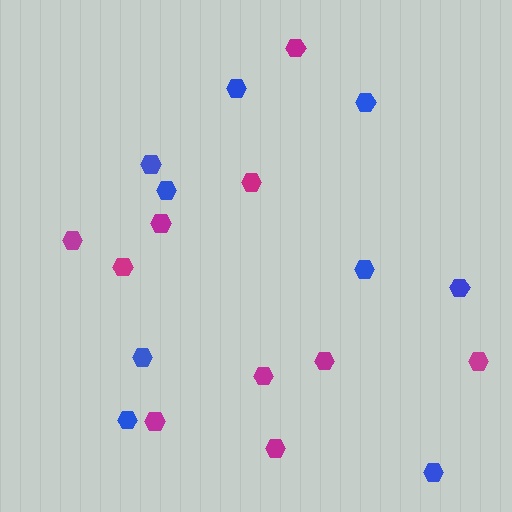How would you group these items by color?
There are 2 groups: one group of magenta hexagons (10) and one group of blue hexagons (9).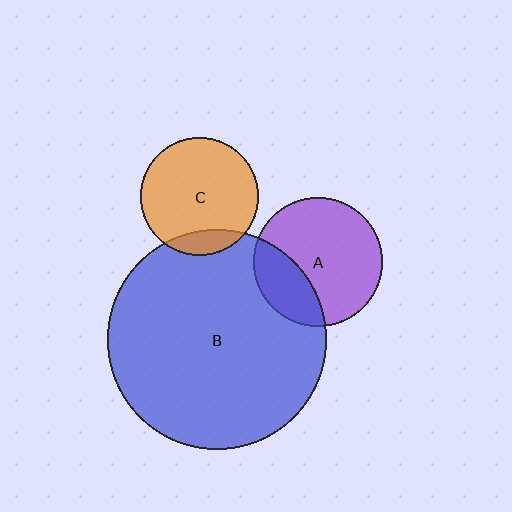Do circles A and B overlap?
Yes.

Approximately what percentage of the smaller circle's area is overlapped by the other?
Approximately 30%.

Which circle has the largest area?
Circle B (blue).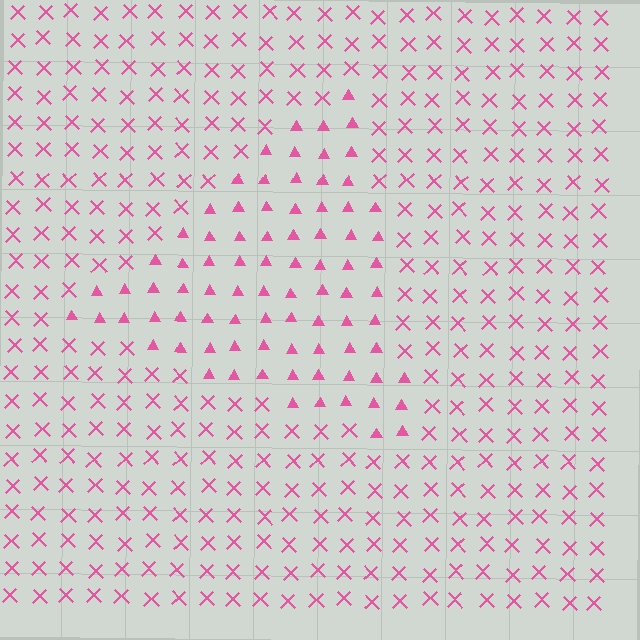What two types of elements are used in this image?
The image uses triangles inside the triangle region and X marks outside it.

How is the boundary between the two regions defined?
The boundary is defined by a change in element shape: triangles inside vs. X marks outside. All elements share the same color and spacing.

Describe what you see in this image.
The image is filled with small pink elements arranged in a uniform grid. A triangle-shaped region contains triangles, while the surrounding area contains X marks. The boundary is defined purely by the change in element shape.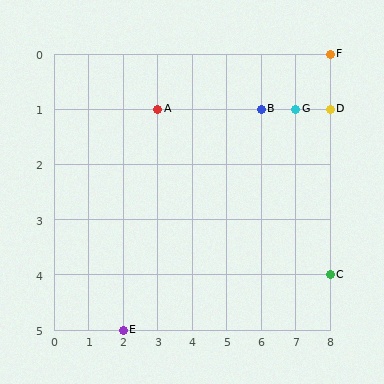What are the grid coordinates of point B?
Point B is at grid coordinates (6, 1).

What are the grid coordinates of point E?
Point E is at grid coordinates (2, 5).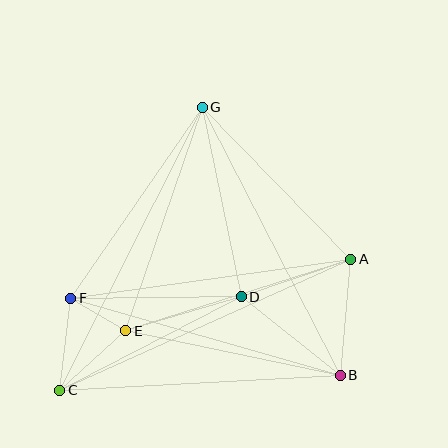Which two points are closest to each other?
Points E and F are closest to each other.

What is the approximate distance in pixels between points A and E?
The distance between A and E is approximately 236 pixels.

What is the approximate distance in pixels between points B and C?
The distance between B and C is approximately 281 pixels.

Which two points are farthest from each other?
Points A and C are farthest from each other.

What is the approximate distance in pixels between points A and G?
The distance between A and G is approximately 212 pixels.